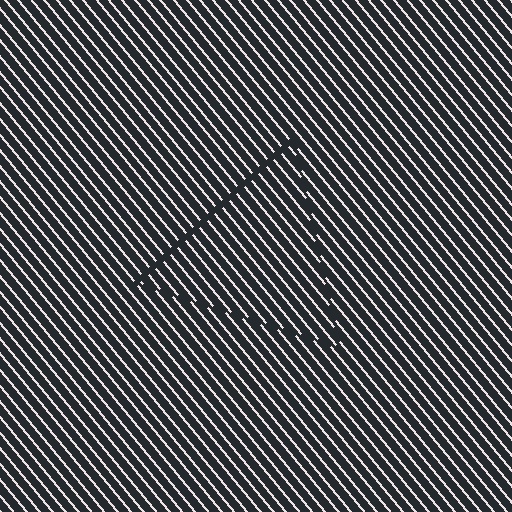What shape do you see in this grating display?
An illusory triangle. The interior of the shape contains the same grating, shifted by half a period — the contour is defined by the phase discontinuity where line-ends from the inner and outer gratings abut.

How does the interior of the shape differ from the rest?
The interior of the shape contains the same grating, shifted by half a period — the contour is defined by the phase discontinuity where line-ends from the inner and outer gratings abut.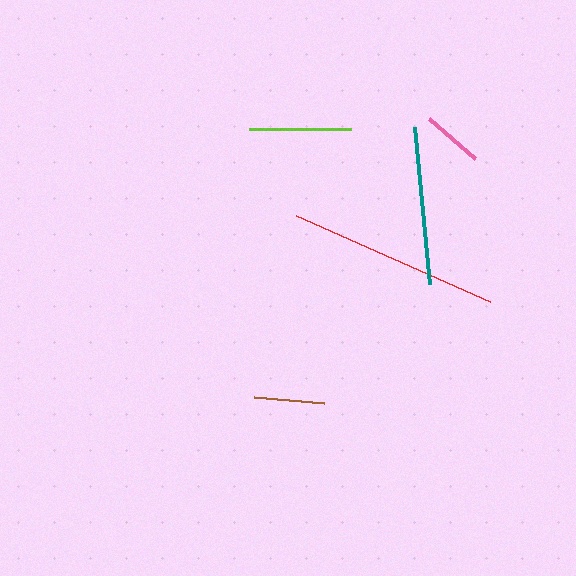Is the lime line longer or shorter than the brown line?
The lime line is longer than the brown line.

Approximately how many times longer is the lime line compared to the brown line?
The lime line is approximately 1.5 times the length of the brown line.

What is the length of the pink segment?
The pink segment is approximately 61 pixels long.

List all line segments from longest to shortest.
From longest to shortest: red, teal, lime, brown, pink.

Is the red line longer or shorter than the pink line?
The red line is longer than the pink line.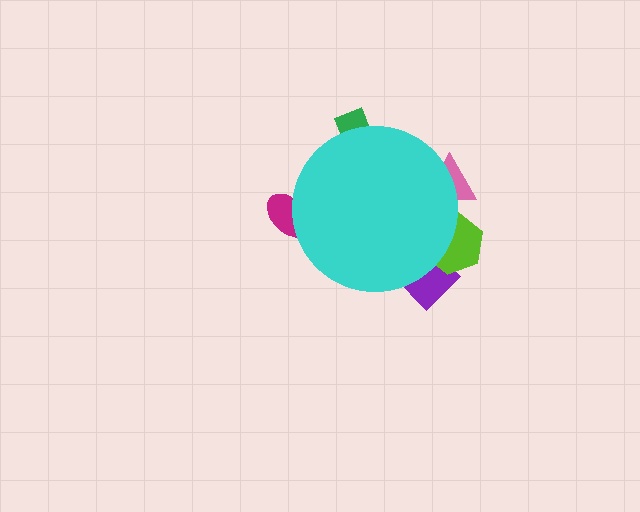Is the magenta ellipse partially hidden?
Yes, the magenta ellipse is partially hidden behind the cyan circle.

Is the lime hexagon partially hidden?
Yes, the lime hexagon is partially hidden behind the cyan circle.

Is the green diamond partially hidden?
Yes, the green diamond is partially hidden behind the cyan circle.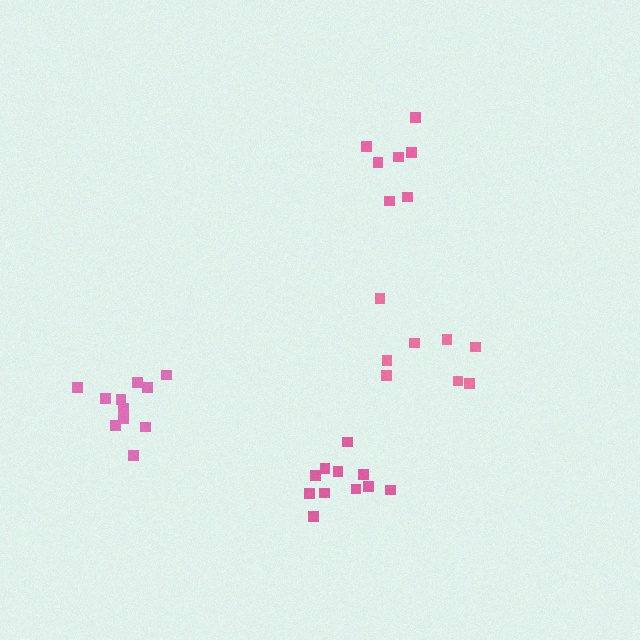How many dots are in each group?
Group 1: 8 dots, Group 2: 11 dots, Group 3: 7 dots, Group 4: 11 dots (37 total).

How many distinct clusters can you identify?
There are 4 distinct clusters.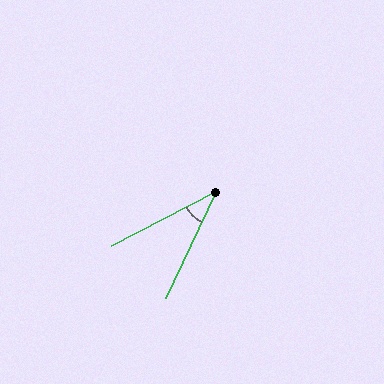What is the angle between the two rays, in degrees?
Approximately 37 degrees.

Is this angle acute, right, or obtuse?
It is acute.